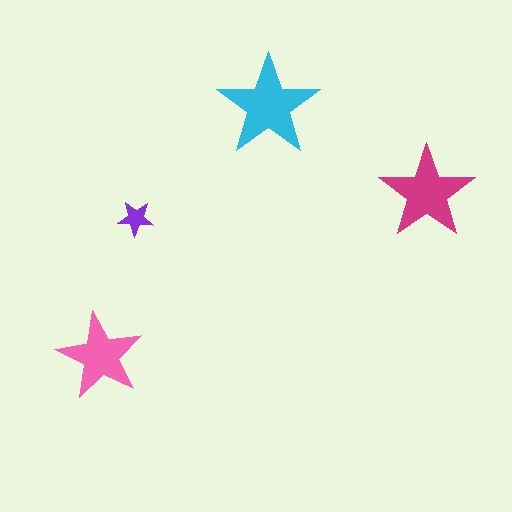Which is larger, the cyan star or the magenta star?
The cyan one.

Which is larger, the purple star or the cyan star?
The cyan one.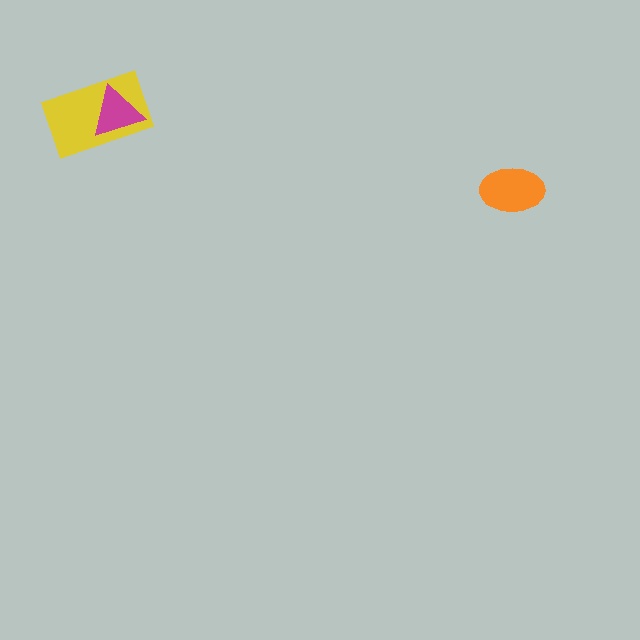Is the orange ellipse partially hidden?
No, no other shape covers it.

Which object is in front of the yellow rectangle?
The magenta triangle is in front of the yellow rectangle.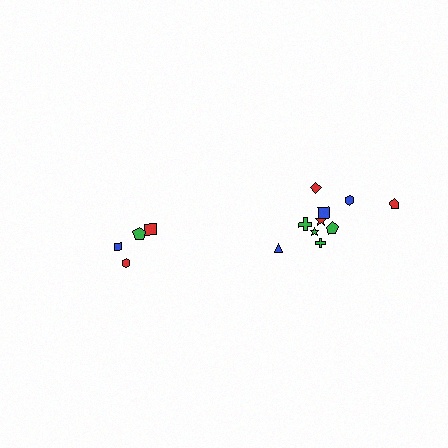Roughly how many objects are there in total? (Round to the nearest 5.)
Roughly 15 objects in total.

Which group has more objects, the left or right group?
The right group.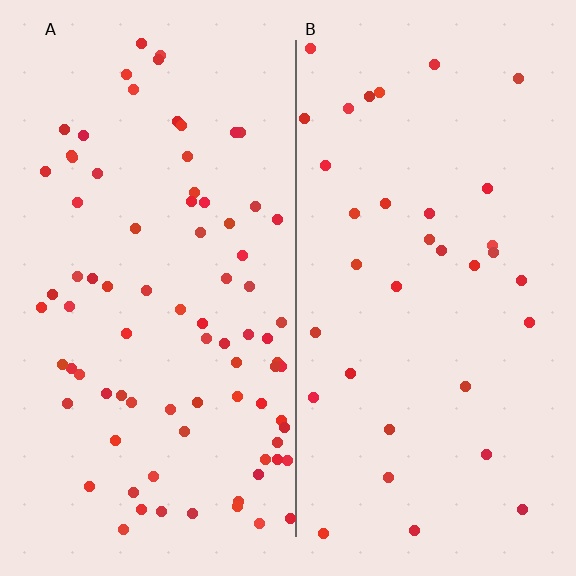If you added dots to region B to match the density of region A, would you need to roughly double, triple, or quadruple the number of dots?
Approximately double.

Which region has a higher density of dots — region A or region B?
A (the left).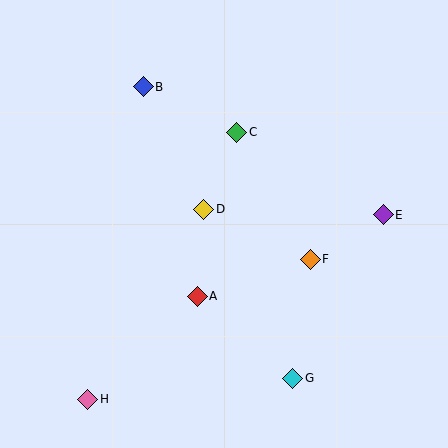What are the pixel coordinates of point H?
Point H is at (88, 399).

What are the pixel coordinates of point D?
Point D is at (204, 209).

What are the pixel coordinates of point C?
Point C is at (237, 132).